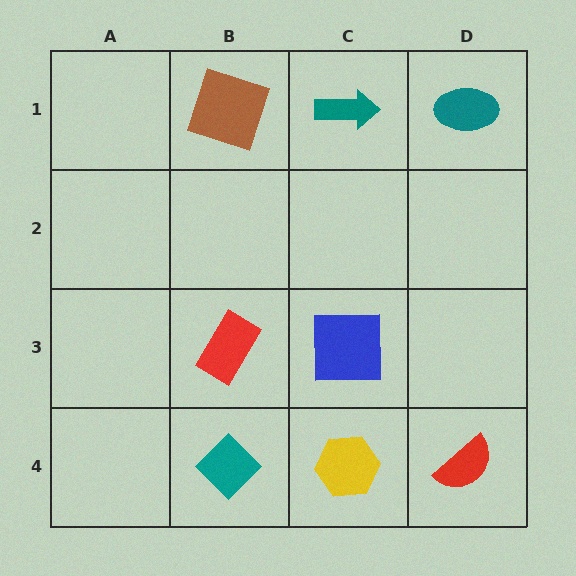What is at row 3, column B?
A red rectangle.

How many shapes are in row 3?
2 shapes.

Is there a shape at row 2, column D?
No, that cell is empty.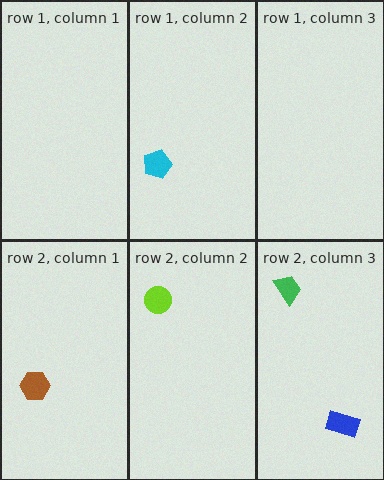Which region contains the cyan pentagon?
The row 1, column 2 region.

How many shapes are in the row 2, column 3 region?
2.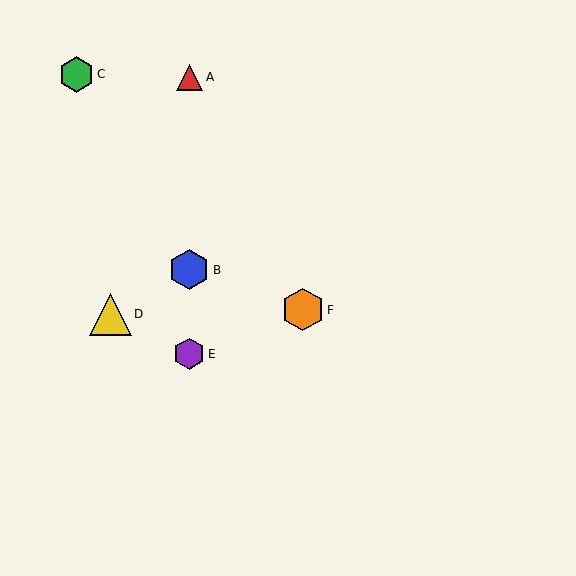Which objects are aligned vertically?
Objects A, B, E are aligned vertically.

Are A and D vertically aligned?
No, A is at x≈189 and D is at x≈110.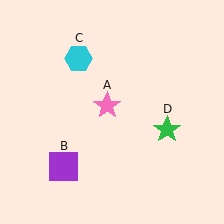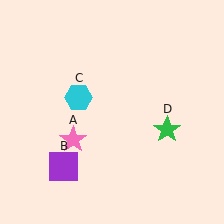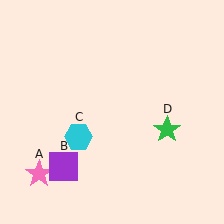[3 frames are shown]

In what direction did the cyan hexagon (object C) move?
The cyan hexagon (object C) moved down.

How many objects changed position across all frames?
2 objects changed position: pink star (object A), cyan hexagon (object C).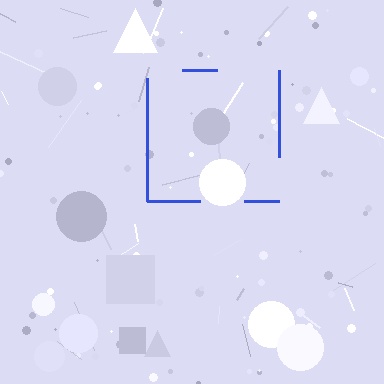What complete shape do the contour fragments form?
The contour fragments form a square.